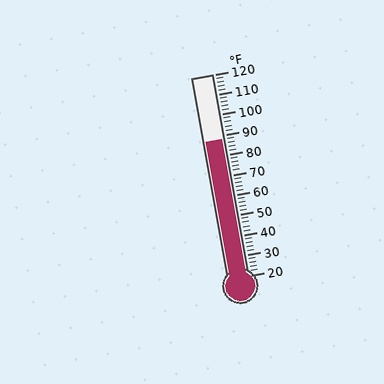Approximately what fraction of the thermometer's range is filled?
The thermometer is filled to approximately 70% of its range.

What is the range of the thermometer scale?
The thermometer scale ranges from 20°F to 120°F.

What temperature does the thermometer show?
The thermometer shows approximately 88°F.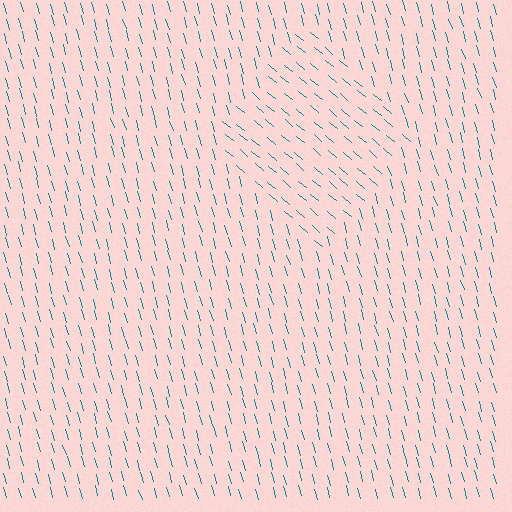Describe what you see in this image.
The image is filled with small teal line segments. A diamond region in the image has lines oriented differently from the surrounding lines, creating a visible texture boundary.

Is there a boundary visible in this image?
Yes, there is a texture boundary formed by a change in line orientation.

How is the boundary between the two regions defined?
The boundary is defined purely by a change in line orientation (approximately 35 degrees difference). All lines are the same color and thickness.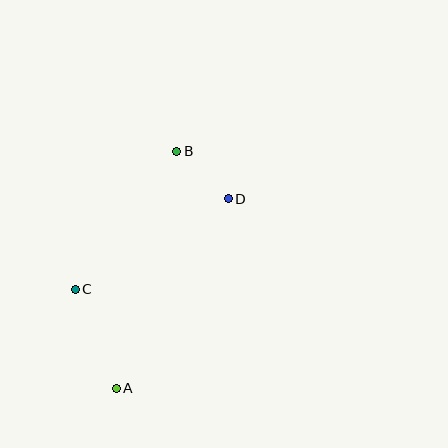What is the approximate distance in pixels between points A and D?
The distance between A and D is approximately 220 pixels.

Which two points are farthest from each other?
Points A and B are farthest from each other.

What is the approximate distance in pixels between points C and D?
The distance between C and D is approximately 178 pixels.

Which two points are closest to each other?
Points B and D are closest to each other.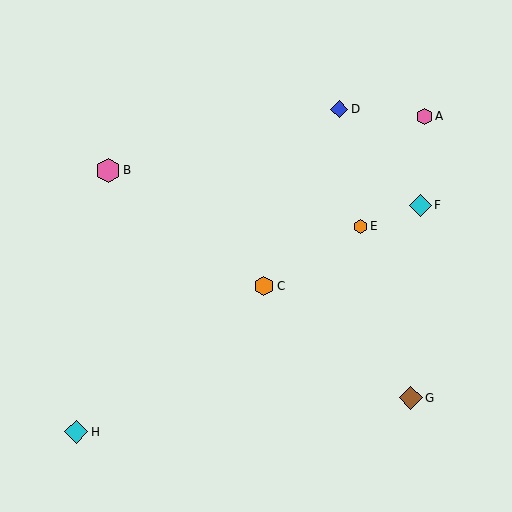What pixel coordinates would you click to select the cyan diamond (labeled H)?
Click at (76, 432) to select the cyan diamond H.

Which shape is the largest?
The pink hexagon (labeled B) is the largest.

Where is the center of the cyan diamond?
The center of the cyan diamond is at (76, 432).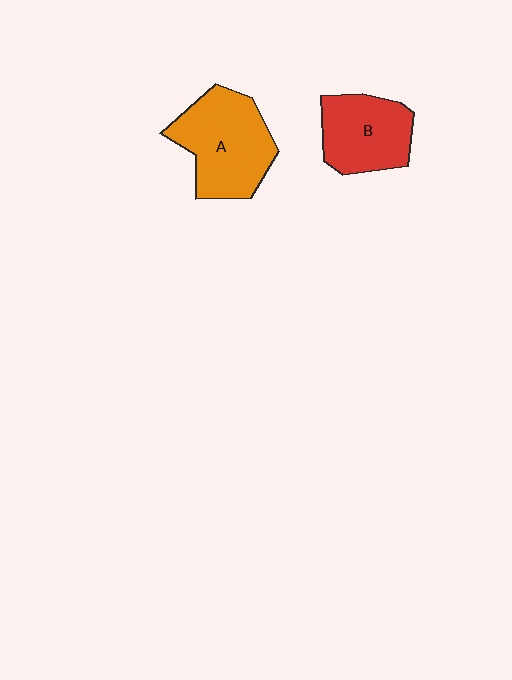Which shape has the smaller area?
Shape B (red).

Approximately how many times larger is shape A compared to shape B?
Approximately 1.3 times.